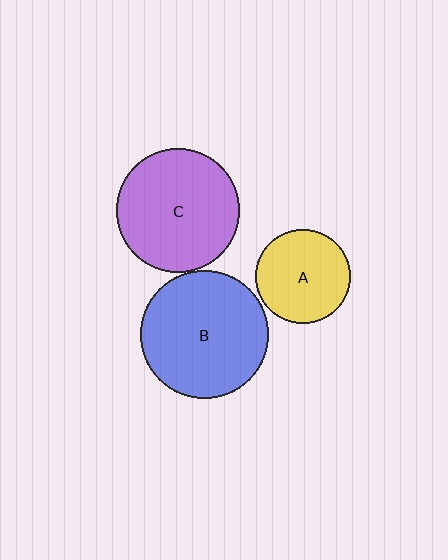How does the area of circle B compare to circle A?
Approximately 1.8 times.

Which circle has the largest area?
Circle B (blue).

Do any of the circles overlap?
No, none of the circles overlap.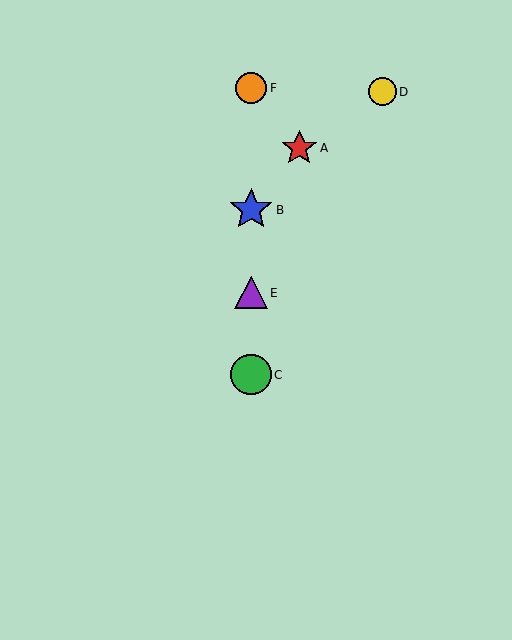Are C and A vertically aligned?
No, C is at x≈251 and A is at x≈299.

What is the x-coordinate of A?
Object A is at x≈299.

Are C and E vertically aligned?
Yes, both are at x≈251.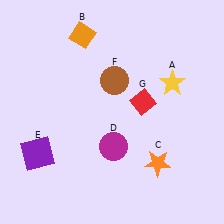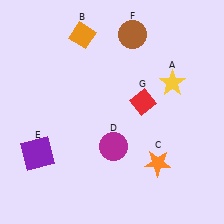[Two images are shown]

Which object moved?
The brown circle (F) moved up.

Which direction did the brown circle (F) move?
The brown circle (F) moved up.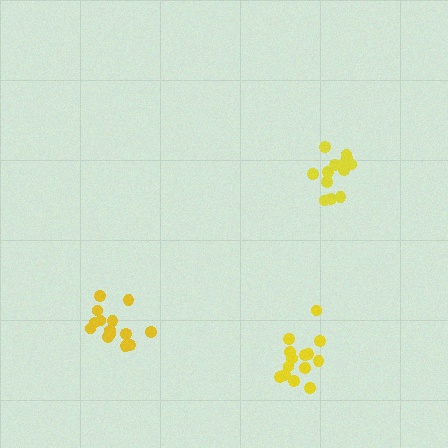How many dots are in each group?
Group 1: 13 dots, Group 2: 14 dots, Group 3: 14 dots (41 total).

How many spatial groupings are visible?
There are 3 spatial groupings.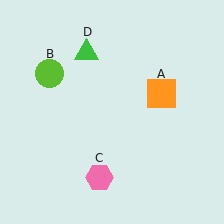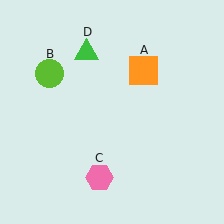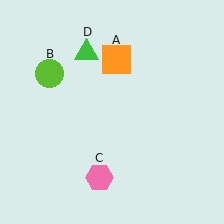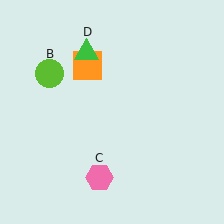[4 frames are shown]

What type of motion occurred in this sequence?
The orange square (object A) rotated counterclockwise around the center of the scene.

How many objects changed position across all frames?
1 object changed position: orange square (object A).